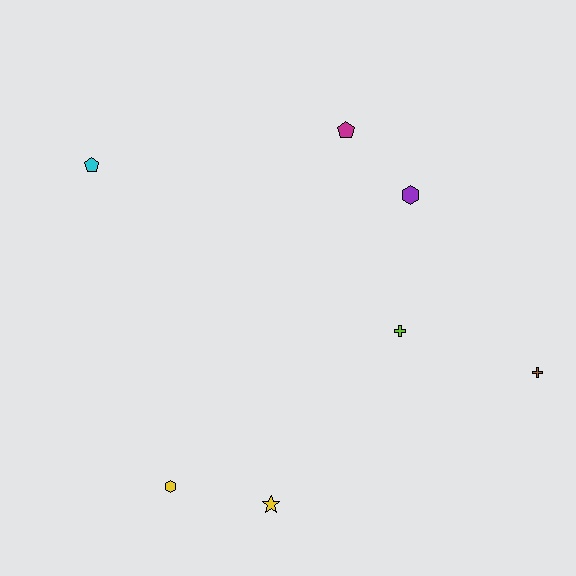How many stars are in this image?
There is 1 star.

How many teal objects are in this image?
There are no teal objects.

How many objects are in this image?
There are 7 objects.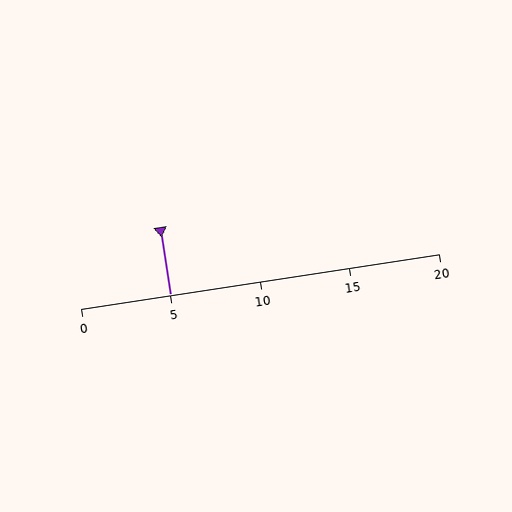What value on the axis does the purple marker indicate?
The marker indicates approximately 5.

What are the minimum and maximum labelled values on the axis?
The axis runs from 0 to 20.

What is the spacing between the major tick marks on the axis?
The major ticks are spaced 5 apart.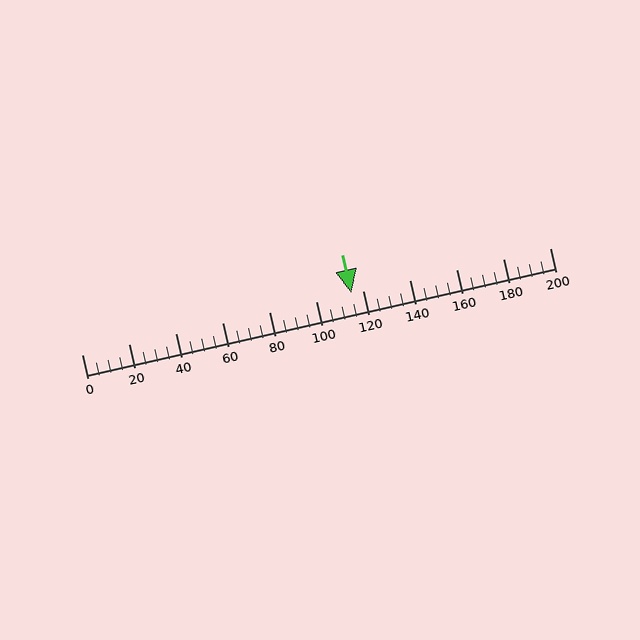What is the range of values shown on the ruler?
The ruler shows values from 0 to 200.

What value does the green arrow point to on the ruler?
The green arrow points to approximately 115.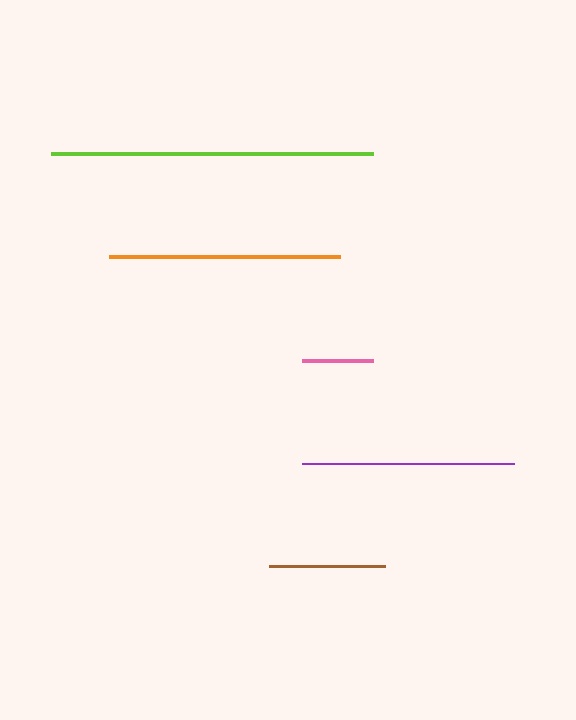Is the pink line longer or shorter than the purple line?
The purple line is longer than the pink line.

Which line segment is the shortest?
The pink line is the shortest at approximately 71 pixels.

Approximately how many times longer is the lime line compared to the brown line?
The lime line is approximately 2.8 times the length of the brown line.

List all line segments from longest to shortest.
From longest to shortest: lime, orange, purple, brown, pink.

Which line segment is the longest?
The lime line is the longest at approximately 322 pixels.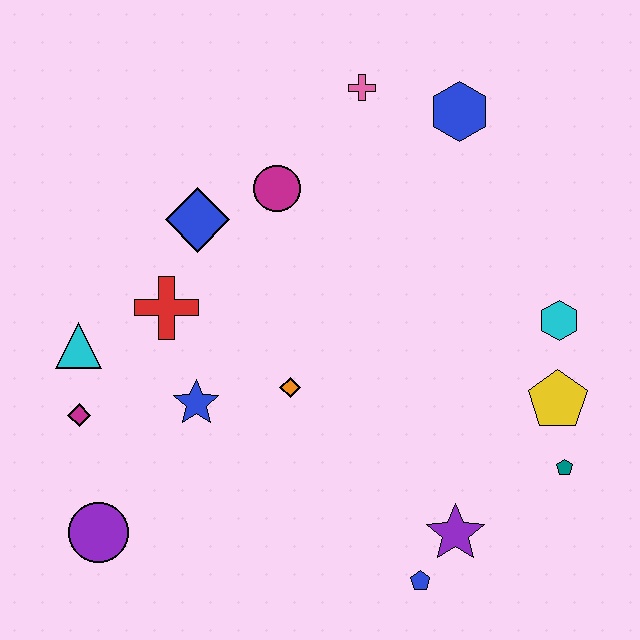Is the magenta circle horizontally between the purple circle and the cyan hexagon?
Yes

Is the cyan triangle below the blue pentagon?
No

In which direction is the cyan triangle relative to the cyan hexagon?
The cyan triangle is to the left of the cyan hexagon.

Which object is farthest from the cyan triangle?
The teal pentagon is farthest from the cyan triangle.